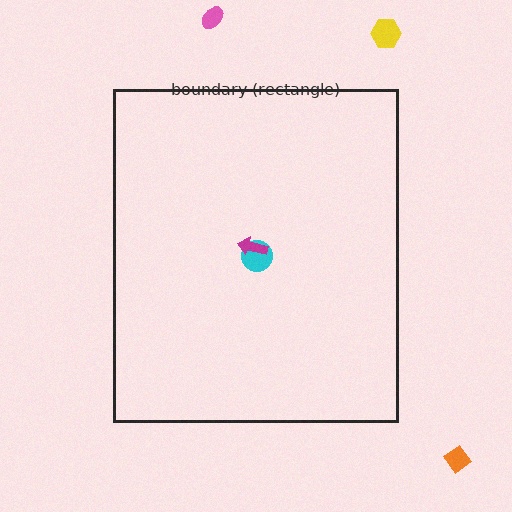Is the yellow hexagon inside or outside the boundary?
Outside.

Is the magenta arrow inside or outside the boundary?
Inside.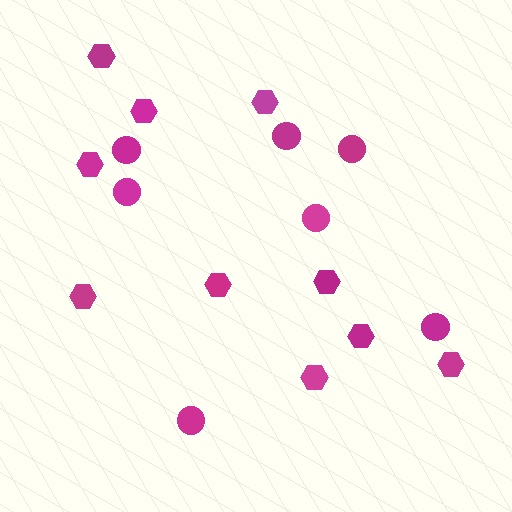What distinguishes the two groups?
There are 2 groups: one group of hexagons (10) and one group of circles (7).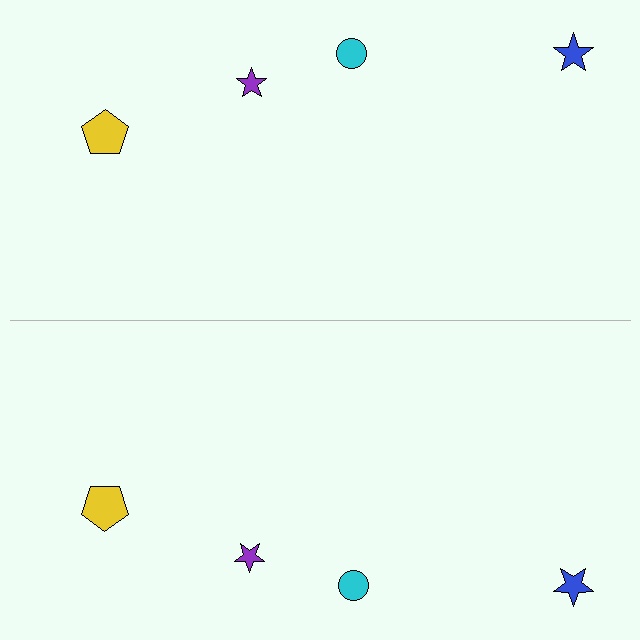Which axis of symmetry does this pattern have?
The pattern has a horizontal axis of symmetry running through the center of the image.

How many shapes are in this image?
There are 8 shapes in this image.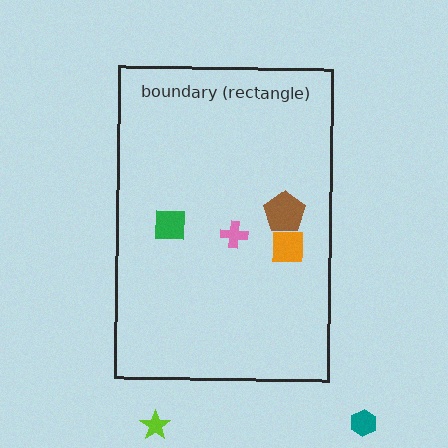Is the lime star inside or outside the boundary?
Outside.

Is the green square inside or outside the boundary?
Inside.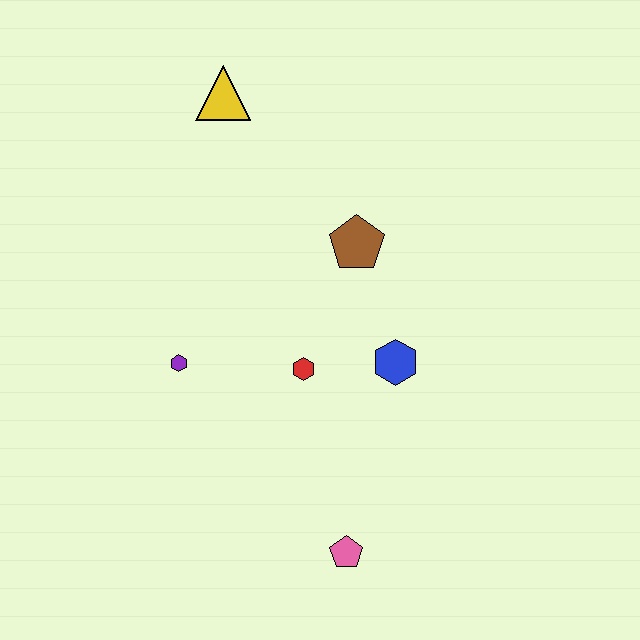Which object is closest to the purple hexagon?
The red hexagon is closest to the purple hexagon.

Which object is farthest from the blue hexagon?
The yellow triangle is farthest from the blue hexagon.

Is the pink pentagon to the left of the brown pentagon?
Yes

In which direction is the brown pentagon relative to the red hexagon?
The brown pentagon is above the red hexagon.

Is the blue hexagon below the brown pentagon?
Yes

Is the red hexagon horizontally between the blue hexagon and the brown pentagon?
No